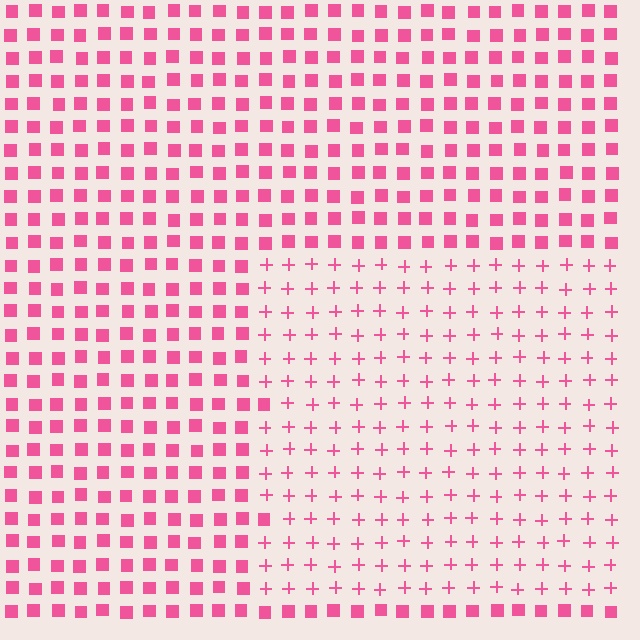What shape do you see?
I see a rectangle.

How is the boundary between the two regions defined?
The boundary is defined by a change in element shape: plus signs inside vs. squares outside. All elements share the same color and spacing.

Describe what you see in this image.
The image is filled with small pink elements arranged in a uniform grid. A rectangle-shaped region contains plus signs, while the surrounding area contains squares. The boundary is defined purely by the change in element shape.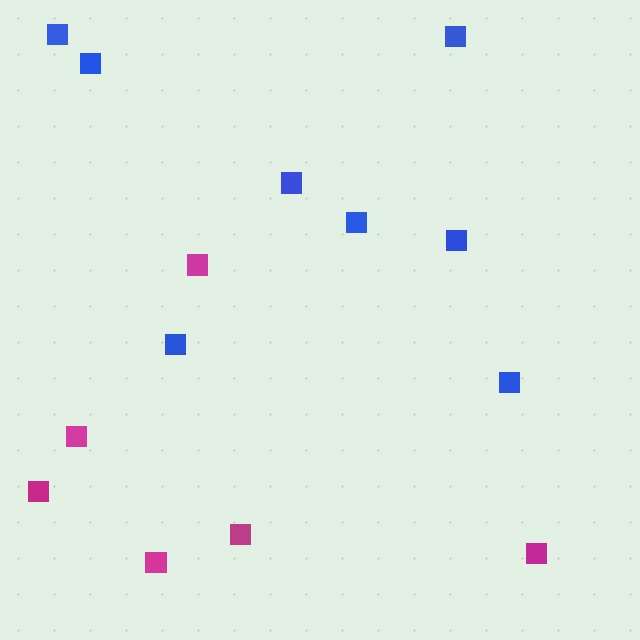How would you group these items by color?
There are 2 groups: one group of magenta squares (6) and one group of blue squares (8).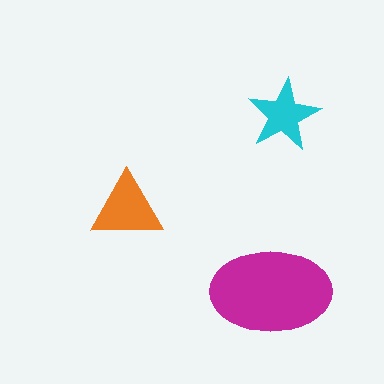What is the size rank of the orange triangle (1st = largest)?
2nd.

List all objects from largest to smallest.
The magenta ellipse, the orange triangle, the cyan star.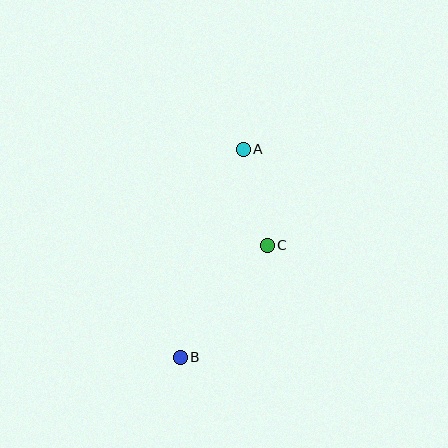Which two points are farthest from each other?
Points A and B are farthest from each other.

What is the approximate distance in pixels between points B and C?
The distance between B and C is approximately 142 pixels.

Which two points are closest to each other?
Points A and C are closest to each other.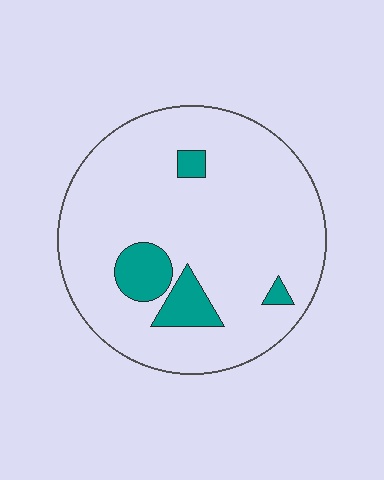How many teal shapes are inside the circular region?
4.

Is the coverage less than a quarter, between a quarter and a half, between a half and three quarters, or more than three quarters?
Less than a quarter.